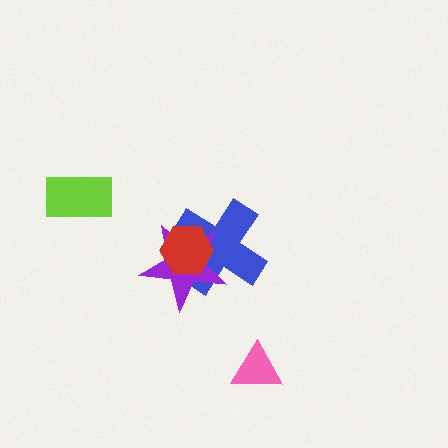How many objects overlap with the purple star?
2 objects overlap with the purple star.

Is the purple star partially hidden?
Yes, it is partially covered by another shape.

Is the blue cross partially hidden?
Yes, it is partially covered by another shape.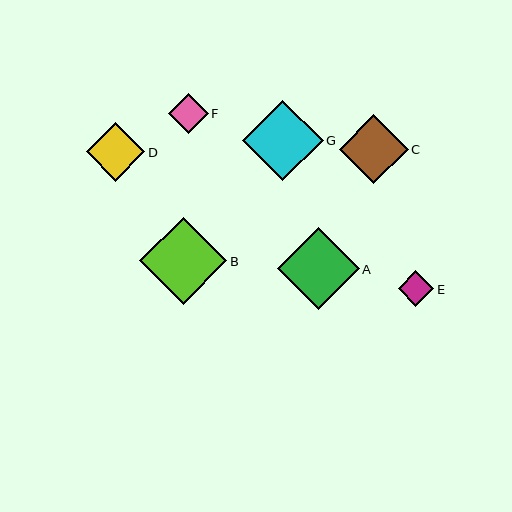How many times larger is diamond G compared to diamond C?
Diamond G is approximately 1.2 times the size of diamond C.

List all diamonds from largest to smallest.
From largest to smallest: B, A, G, C, D, F, E.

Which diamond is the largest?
Diamond B is the largest with a size of approximately 87 pixels.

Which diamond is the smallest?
Diamond E is the smallest with a size of approximately 36 pixels.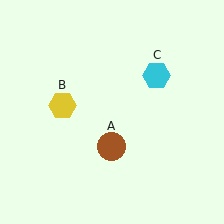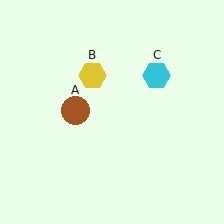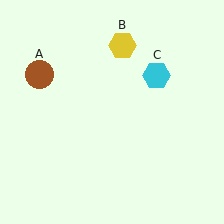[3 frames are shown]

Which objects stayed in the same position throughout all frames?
Cyan hexagon (object C) remained stationary.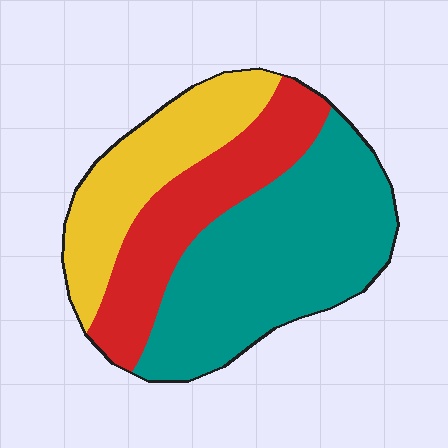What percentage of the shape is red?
Red covers about 25% of the shape.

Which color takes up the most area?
Teal, at roughly 50%.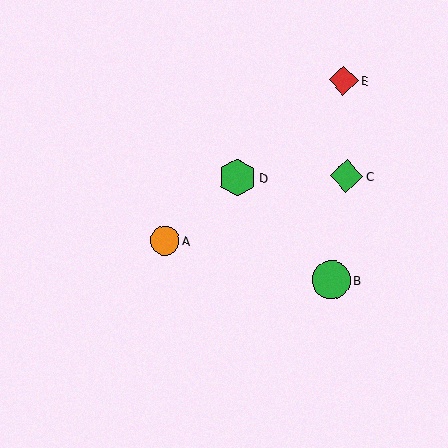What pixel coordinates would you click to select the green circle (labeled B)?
Click at (331, 280) to select the green circle B.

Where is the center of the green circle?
The center of the green circle is at (331, 280).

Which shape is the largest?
The green circle (labeled B) is the largest.